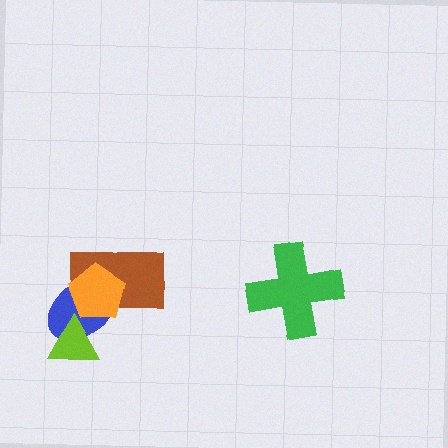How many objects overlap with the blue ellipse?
3 objects overlap with the blue ellipse.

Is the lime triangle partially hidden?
No, no other shape covers it.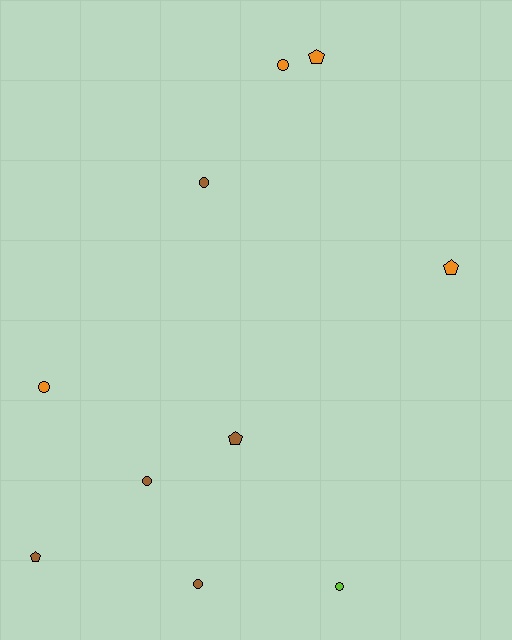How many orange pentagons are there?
There are 2 orange pentagons.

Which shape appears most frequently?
Circle, with 6 objects.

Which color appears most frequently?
Brown, with 5 objects.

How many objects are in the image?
There are 10 objects.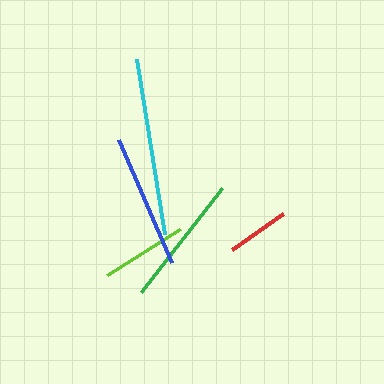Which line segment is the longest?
The cyan line is the longest at approximately 177 pixels.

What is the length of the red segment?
The red segment is approximately 62 pixels long.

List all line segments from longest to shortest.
From longest to shortest: cyan, blue, green, lime, red.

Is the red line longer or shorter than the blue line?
The blue line is longer than the red line.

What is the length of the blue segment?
The blue segment is approximately 134 pixels long.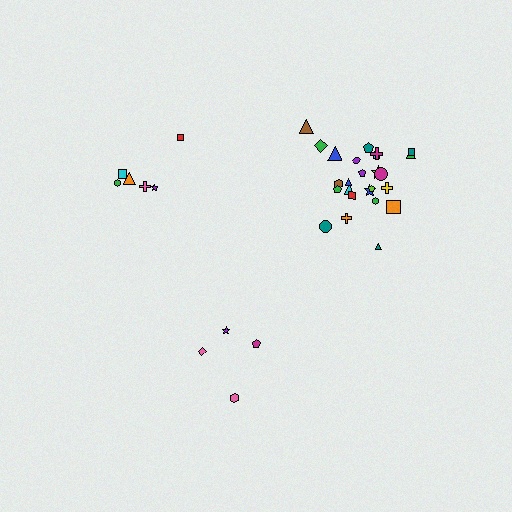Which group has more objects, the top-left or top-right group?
The top-right group.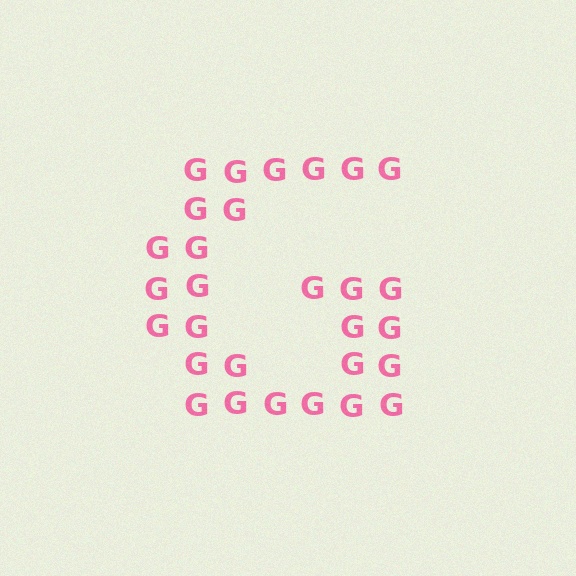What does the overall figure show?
The overall figure shows the letter G.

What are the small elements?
The small elements are letter G's.